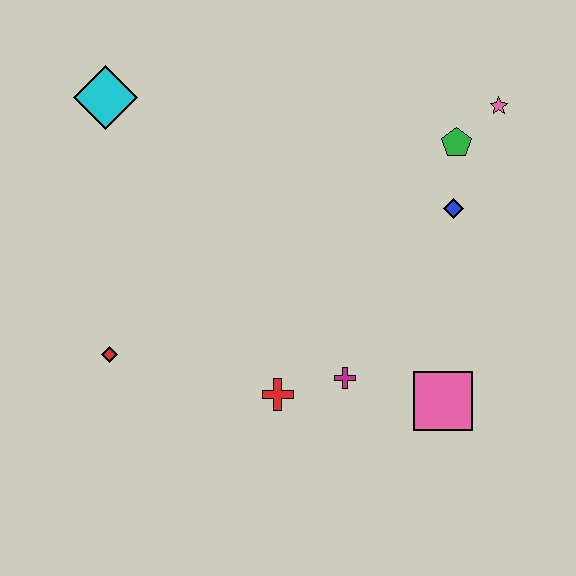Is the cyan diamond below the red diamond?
No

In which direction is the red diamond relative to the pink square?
The red diamond is to the left of the pink square.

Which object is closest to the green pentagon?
The pink star is closest to the green pentagon.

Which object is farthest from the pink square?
The cyan diamond is farthest from the pink square.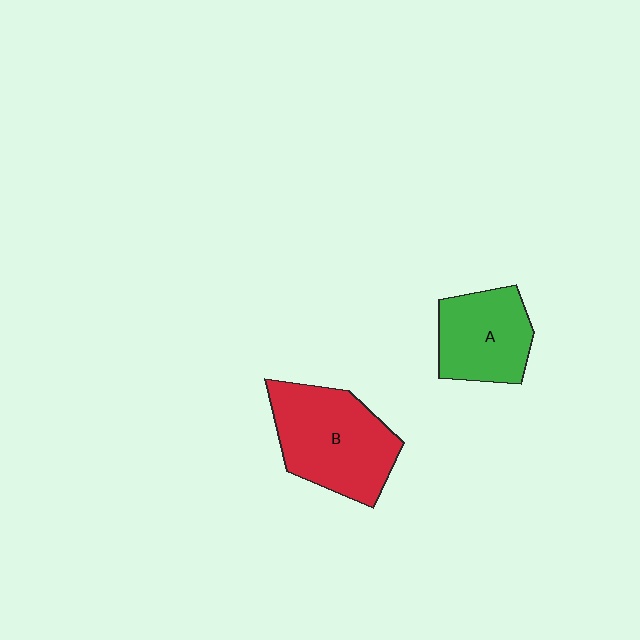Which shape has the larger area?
Shape B (red).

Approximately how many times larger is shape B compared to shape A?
Approximately 1.4 times.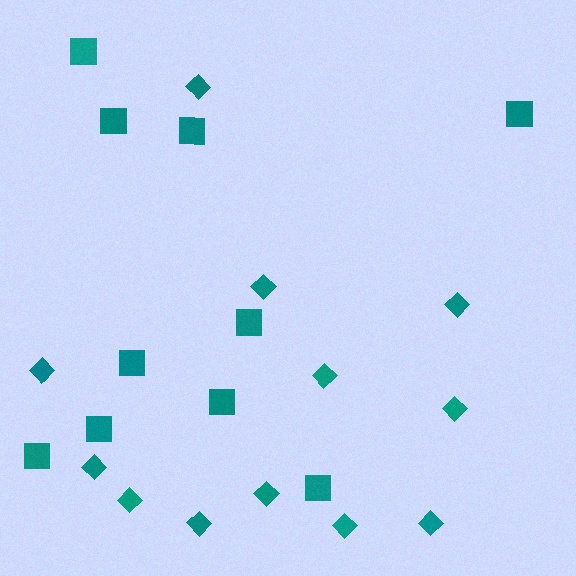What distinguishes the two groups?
There are 2 groups: one group of diamonds (12) and one group of squares (10).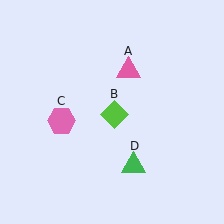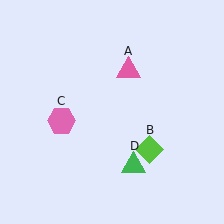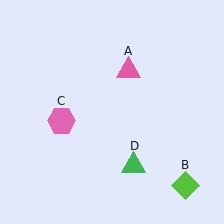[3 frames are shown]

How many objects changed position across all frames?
1 object changed position: lime diamond (object B).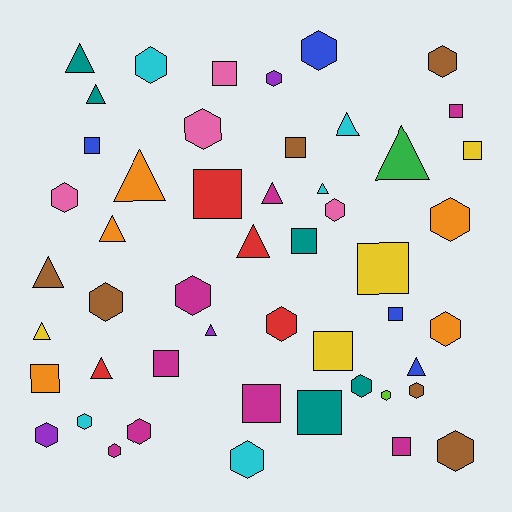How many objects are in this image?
There are 50 objects.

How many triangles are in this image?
There are 14 triangles.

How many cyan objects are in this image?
There are 5 cyan objects.